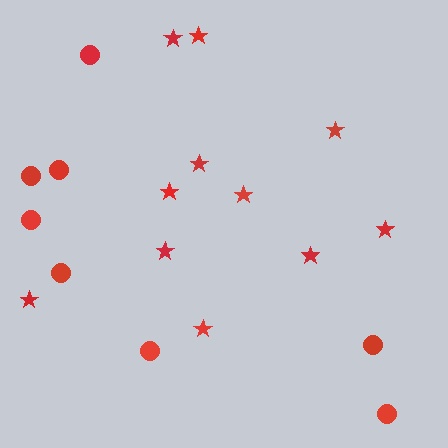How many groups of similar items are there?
There are 2 groups: one group of stars (11) and one group of circles (8).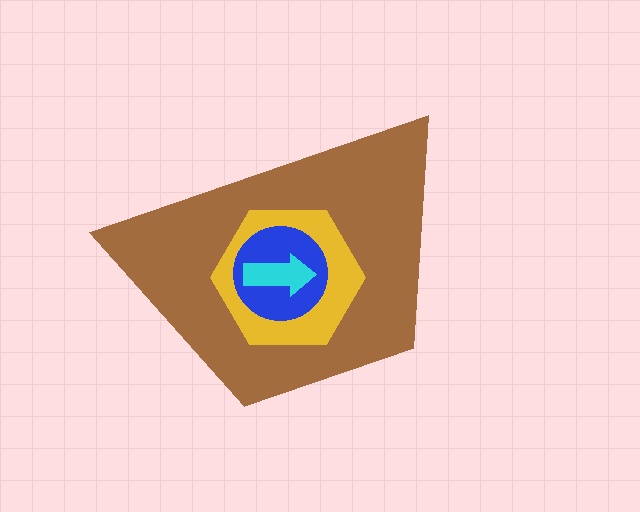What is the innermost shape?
The cyan arrow.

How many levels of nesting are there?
4.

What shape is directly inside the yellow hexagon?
The blue circle.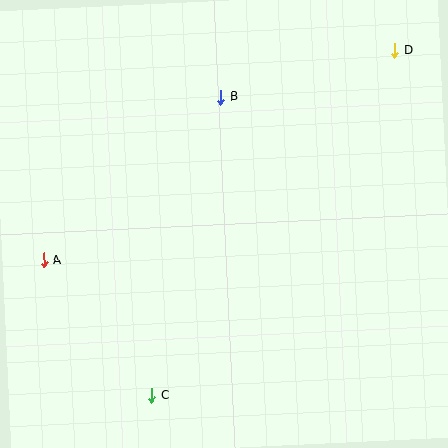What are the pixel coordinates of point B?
Point B is at (221, 97).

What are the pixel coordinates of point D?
Point D is at (395, 50).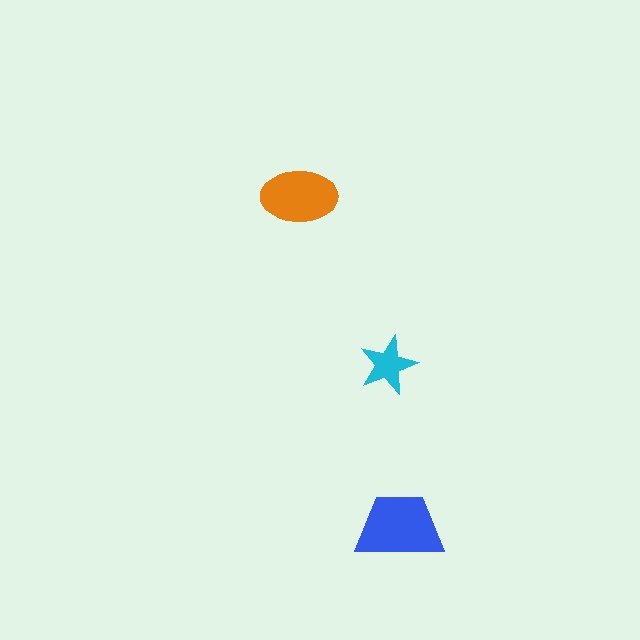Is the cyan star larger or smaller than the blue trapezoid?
Smaller.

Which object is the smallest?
The cyan star.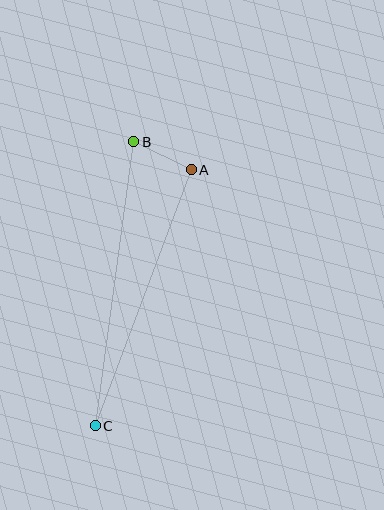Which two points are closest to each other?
Points A and B are closest to each other.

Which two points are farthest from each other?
Points B and C are farthest from each other.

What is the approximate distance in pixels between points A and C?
The distance between A and C is approximately 273 pixels.